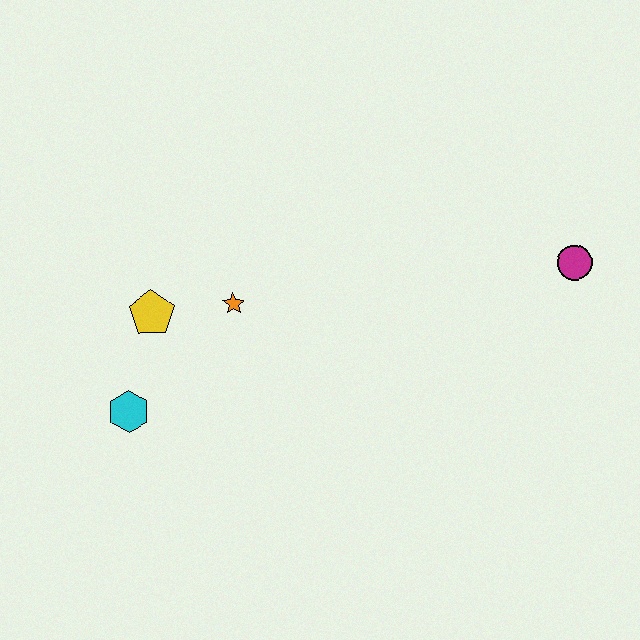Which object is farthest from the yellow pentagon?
The magenta circle is farthest from the yellow pentagon.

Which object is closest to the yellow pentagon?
The orange star is closest to the yellow pentagon.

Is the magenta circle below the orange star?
No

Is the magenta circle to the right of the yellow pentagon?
Yes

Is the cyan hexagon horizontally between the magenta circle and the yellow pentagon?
No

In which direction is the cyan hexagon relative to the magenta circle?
The cyan hexagon is to the left of the magenta circle.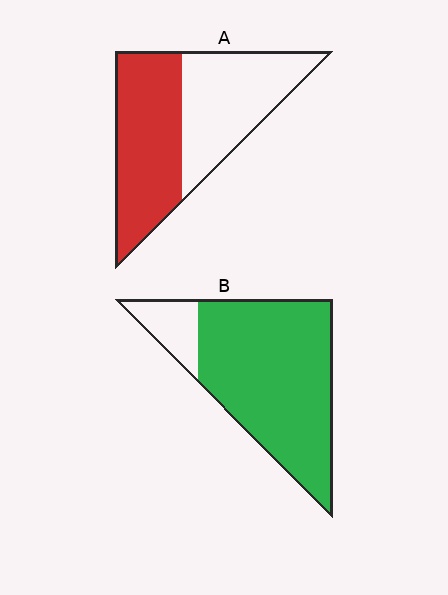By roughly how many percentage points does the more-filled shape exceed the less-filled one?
By roughly 35 percentage points (B over A).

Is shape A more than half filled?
Roughly half.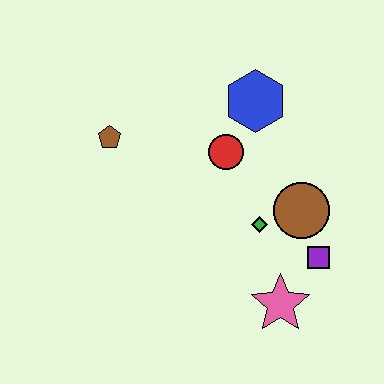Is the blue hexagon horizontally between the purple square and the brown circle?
No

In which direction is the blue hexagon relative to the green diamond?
The blue hexagon is above the green diamond.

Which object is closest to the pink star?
The purple square is closest to the pink star.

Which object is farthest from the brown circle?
The brown pentagon is farthest from the brown circle.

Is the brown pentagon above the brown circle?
Yes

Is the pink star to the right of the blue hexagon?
Yes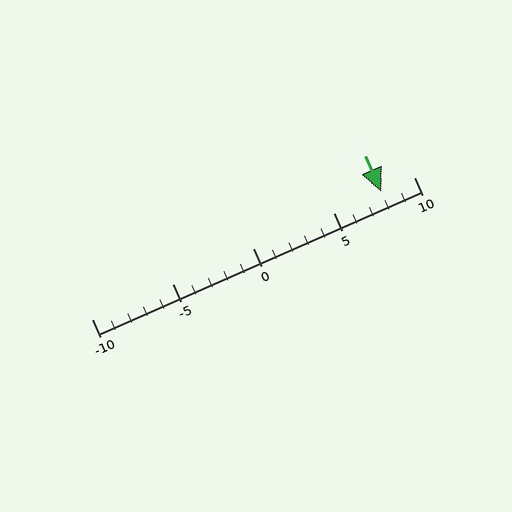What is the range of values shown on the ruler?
The ruler shows values from -10 to 10.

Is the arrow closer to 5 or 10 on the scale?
The arrow is closer to 10.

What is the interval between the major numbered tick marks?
The major tick marks are spaced 5 units apart.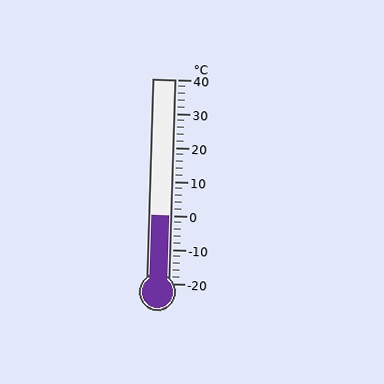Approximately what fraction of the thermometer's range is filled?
The thermometer is filled to approximately 35% of its range.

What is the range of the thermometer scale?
The thermometer scale ranges from -20°C to 40°C.